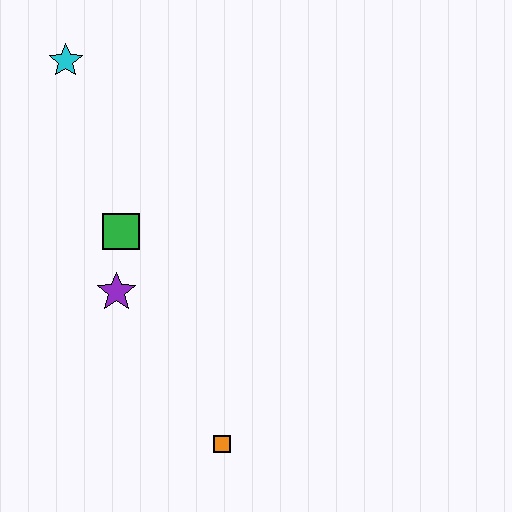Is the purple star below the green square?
Yes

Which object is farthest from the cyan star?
The orange square is farthest from the cyan star.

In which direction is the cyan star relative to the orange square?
The cyan star is above the orange square.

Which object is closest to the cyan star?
The green square is closest to the cyan star.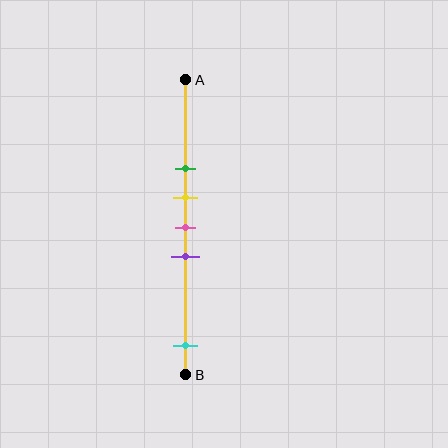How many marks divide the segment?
There are 5 marks dividing the segment.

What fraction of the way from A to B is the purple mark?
The purple mark is approximately 60% (0.6) of the way from A to B.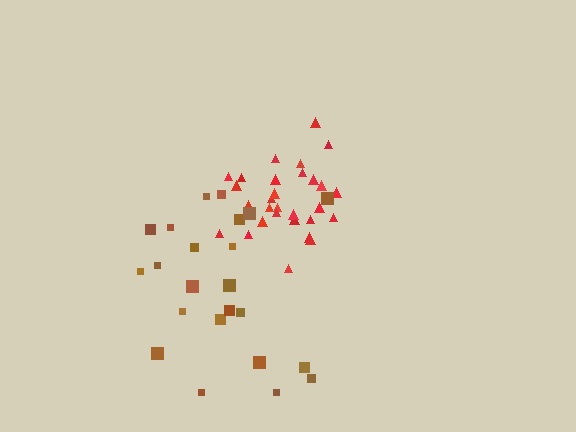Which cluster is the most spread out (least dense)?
Brown.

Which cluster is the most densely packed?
Red.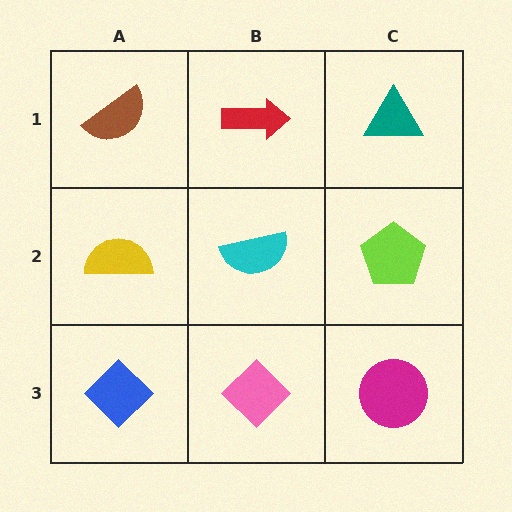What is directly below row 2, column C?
A magenta circle.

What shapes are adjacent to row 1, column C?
A lime pentagon (row 2, column C), a red arrow (row 1, column B).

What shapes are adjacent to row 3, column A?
A yellow semicircle (row 2, column A), a pink diamond (row 3, column B).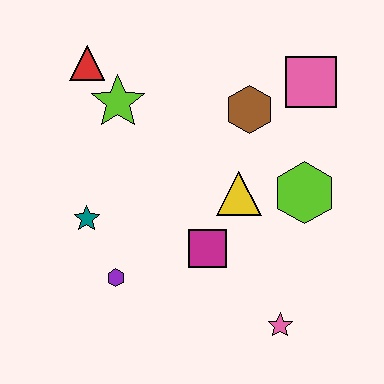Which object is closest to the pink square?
The brown hexagon is closest to the pink square.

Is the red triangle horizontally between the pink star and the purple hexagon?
No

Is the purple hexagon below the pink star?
No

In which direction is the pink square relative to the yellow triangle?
The pink square is above the yellow triangle.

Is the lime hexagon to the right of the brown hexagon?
Yes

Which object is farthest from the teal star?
The pink square is farthest from the teal star.